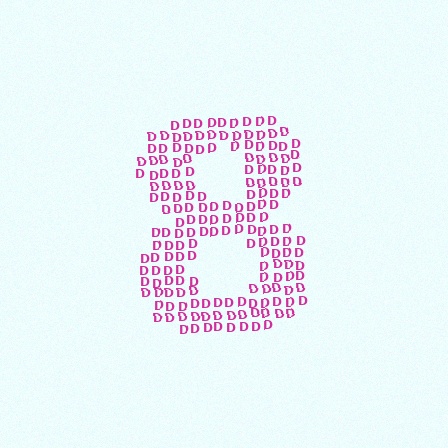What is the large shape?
The large shape is the digit 8.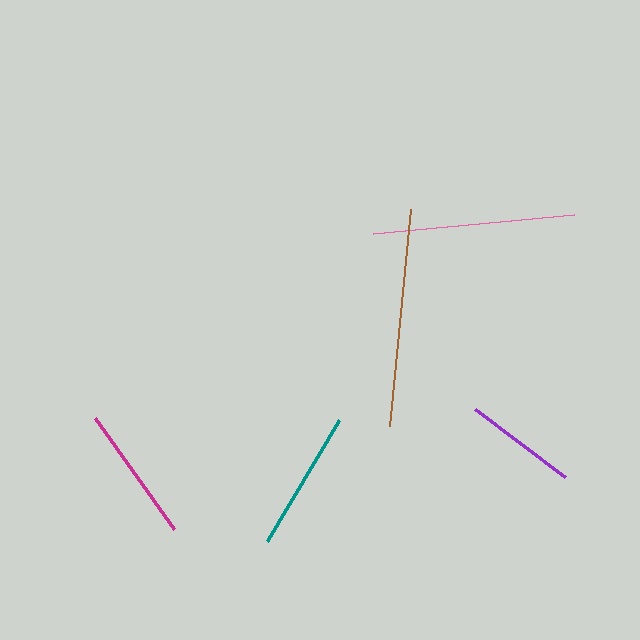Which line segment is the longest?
The brown line is the longest at approximately 218 pixels.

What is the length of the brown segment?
The brown segment is approximately 218 pixels long.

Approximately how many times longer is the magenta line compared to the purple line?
The magenta line is approximately 1.2 times the length of the purple line.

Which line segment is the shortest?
The purple line is the shortest at approximately 113 pixels.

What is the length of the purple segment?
The purple segment is approximately 113 pixels long.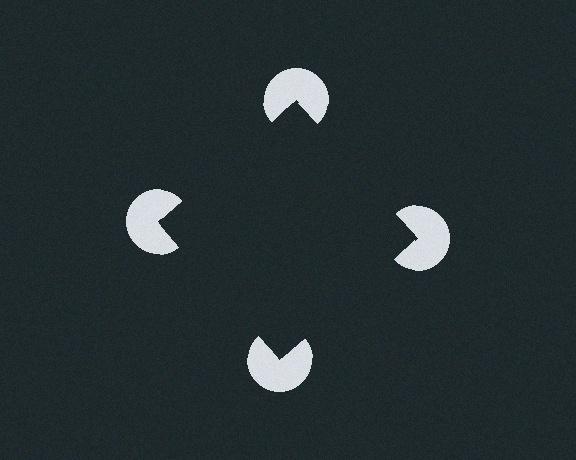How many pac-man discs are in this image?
There are 4 — one at each vertex of the illusory square.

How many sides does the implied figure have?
4 sides.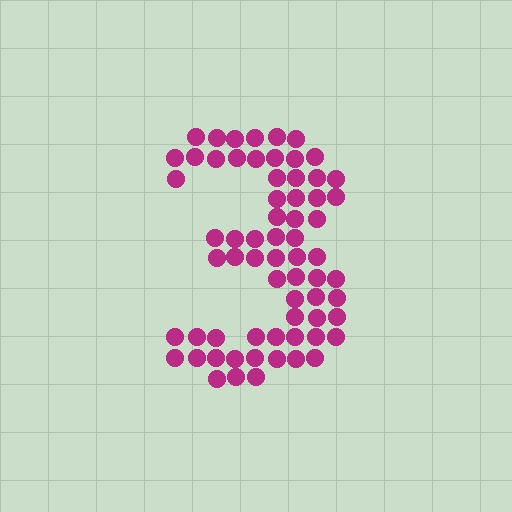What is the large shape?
The large shape is the digit 3.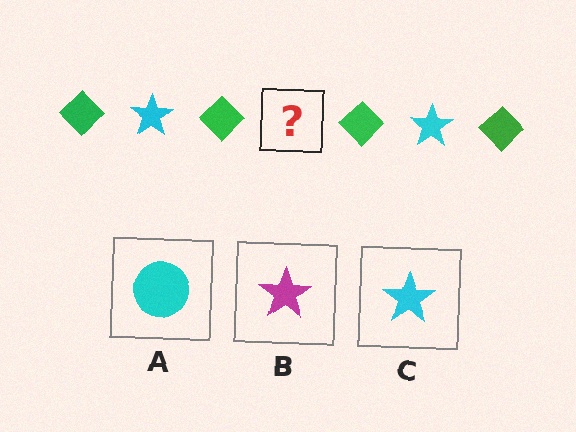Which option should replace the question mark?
Option C.